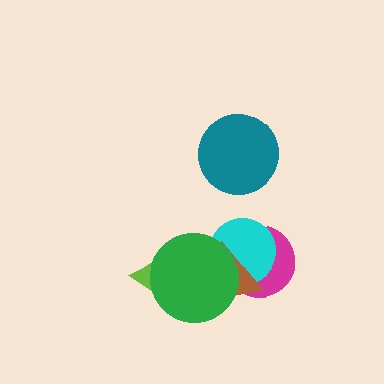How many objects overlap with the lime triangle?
1 object overlaps with the lime triangle.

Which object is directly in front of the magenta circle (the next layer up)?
The cyan circle is directly in front of the magenta circle.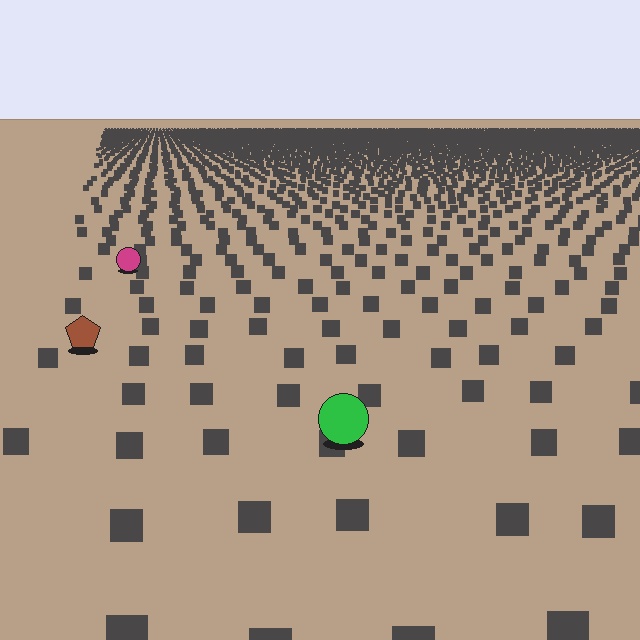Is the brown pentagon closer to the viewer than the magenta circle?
Yes. The brown pentagon is closer — you can tell from the texture gradient: the ground texture is coarser near it.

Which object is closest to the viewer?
The green circle is closest. The texture marks near it are larger and more spread out.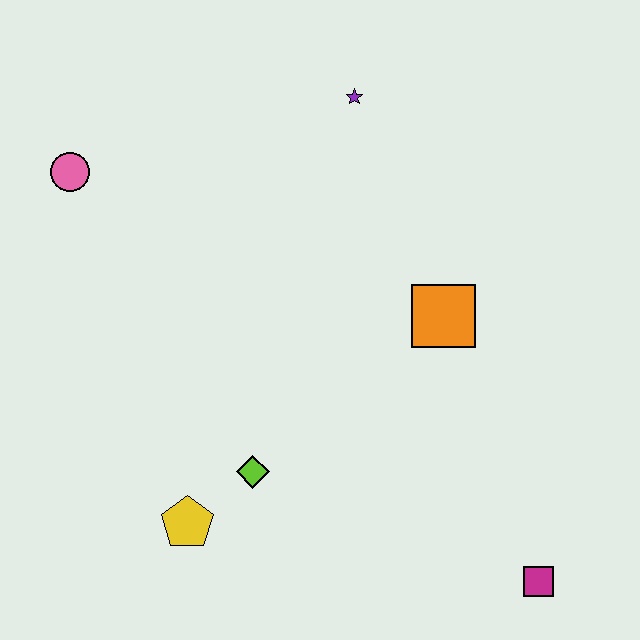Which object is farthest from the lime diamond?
The purple star is farthest from the lime diamond.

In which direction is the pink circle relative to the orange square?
The pink circle is to the left of the orange square.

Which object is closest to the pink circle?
The purple star is closest to the pink circle.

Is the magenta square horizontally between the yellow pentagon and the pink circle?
No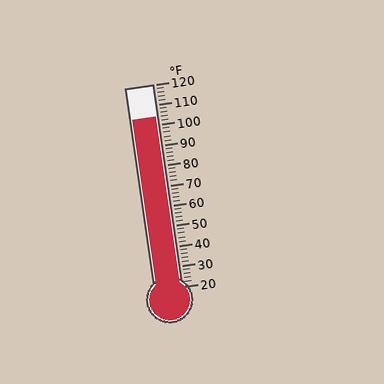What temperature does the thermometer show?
The thermometer shows approximately 104°F.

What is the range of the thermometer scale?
The thermometer scale ranges from 20°F to 120°F.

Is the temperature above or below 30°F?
The temperature is above 30°F.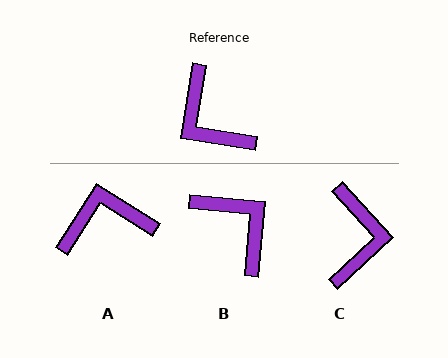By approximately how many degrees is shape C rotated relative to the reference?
Approximately 142 degrees counter-clockwise.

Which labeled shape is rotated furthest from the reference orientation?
B, about 176 degrees away.